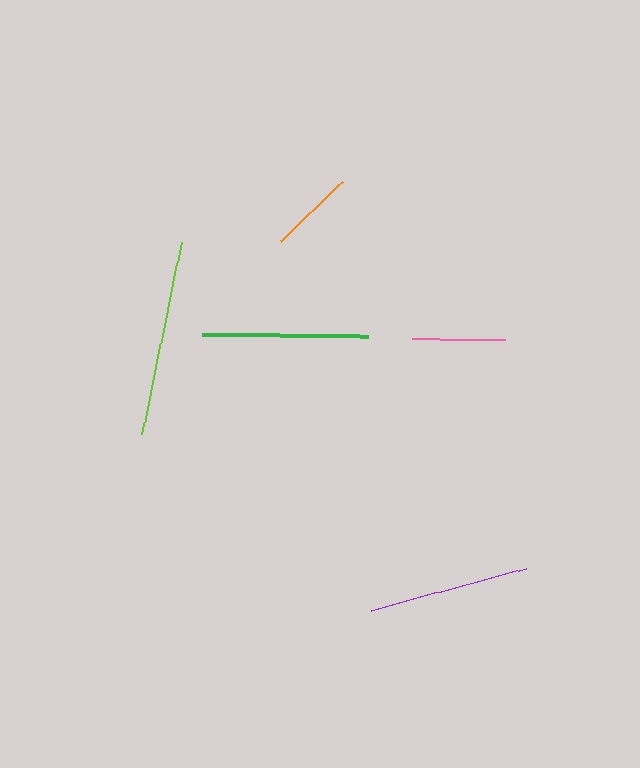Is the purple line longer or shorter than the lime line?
The lime line is longer than the purple line.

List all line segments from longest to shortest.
From longest to shortest: lime, green, purple, pink, orange.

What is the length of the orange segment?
The orange segment is approximately 85 pixels long.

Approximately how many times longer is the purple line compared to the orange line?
The purple line is approximately 1.9 times the length of the orange line.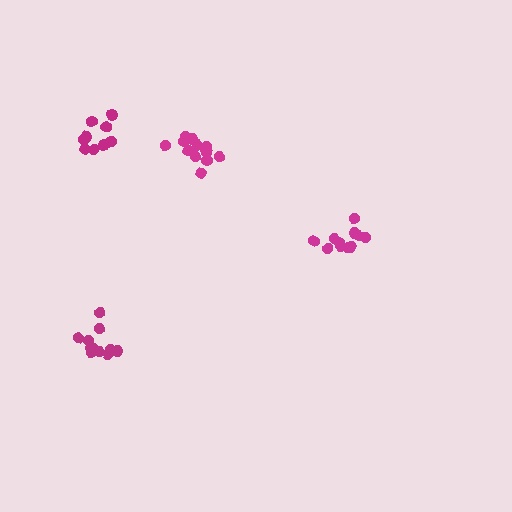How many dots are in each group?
Group 1: 11 dots, Group 2: 13 dots, Group 3: 11 dots, Group 4: 9 dots (44 total).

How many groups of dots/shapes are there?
There are 4 groups.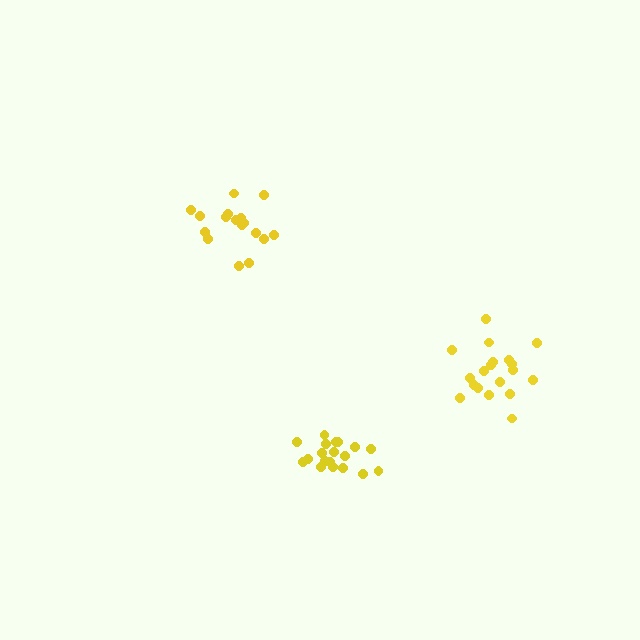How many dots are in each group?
Group 1: 17 dots, Group 2: 19 dots, Group 3: 19 dots (55 total).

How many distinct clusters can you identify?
There are 3 distinct clusters.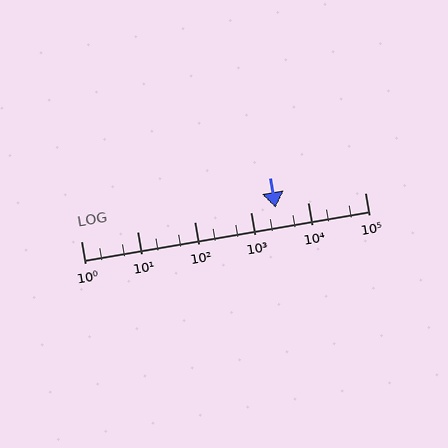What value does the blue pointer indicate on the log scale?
The pointer indicates approximately 2700.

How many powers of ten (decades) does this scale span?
The scale spans 5 decades, from 1 to 100000.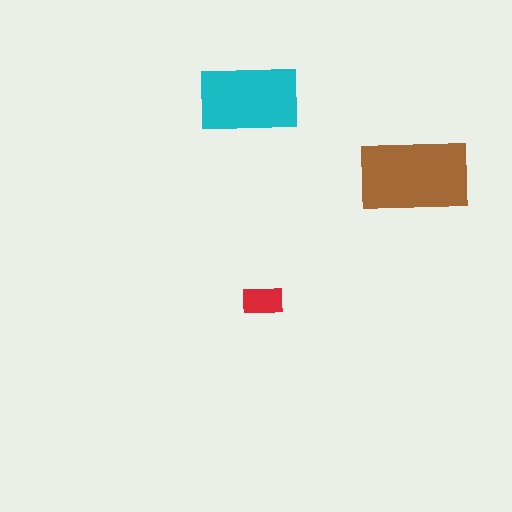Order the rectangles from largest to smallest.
the brown one, the cyan one, the red one.